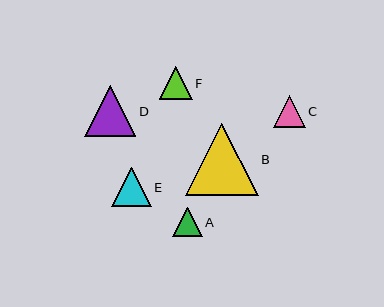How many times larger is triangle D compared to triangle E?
Triangle D is approximately 1.3 times the size of triangle E.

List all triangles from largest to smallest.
From largest to smallest: B, D, E, F, C, A.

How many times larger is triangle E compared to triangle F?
Triangle E is approximately 1.2 times the size of triangle F.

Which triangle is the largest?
Triangle B is the largest with a size of approximately 72 pixels.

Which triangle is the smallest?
Triangle A is the smallest with a size of approximately 29 pixels.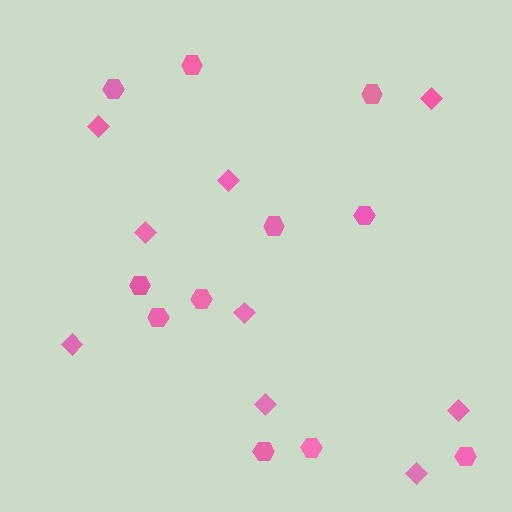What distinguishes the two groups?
There are 2 groups: one group of hexagons (11) and one group of diamonds (9).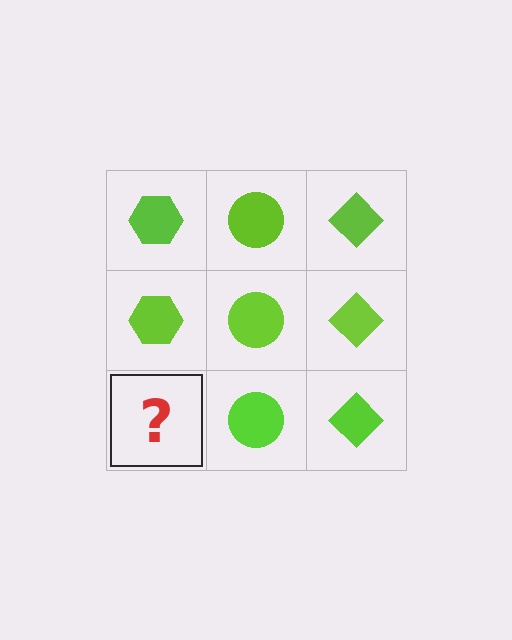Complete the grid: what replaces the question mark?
The question mark should be replaced with a lime hexagon.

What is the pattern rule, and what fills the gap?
The rule is that each column has a consistent shape. The gap should be filled with a lime hexagon.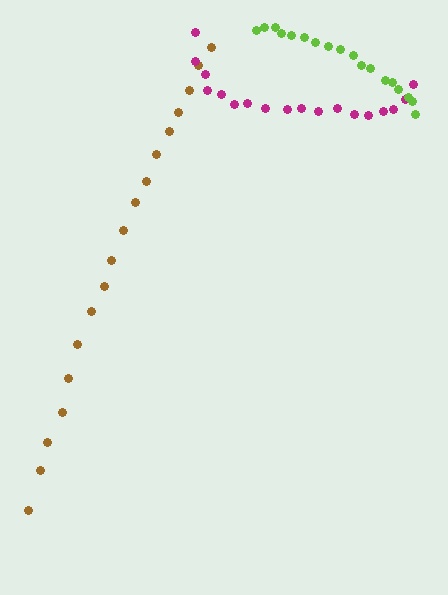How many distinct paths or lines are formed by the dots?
There are 3 distinct paths.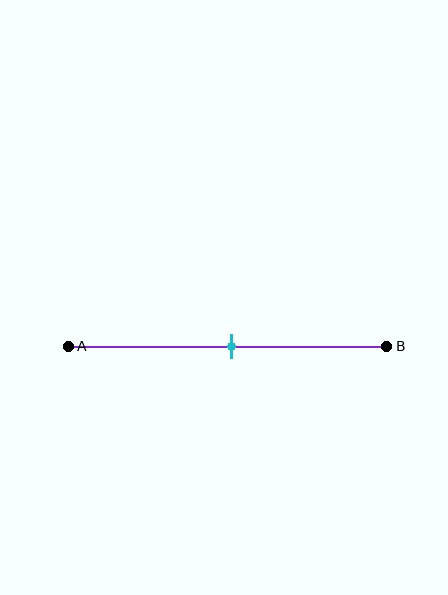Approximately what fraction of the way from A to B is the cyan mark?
The cyan mark is approximately 50% of the way from A to B.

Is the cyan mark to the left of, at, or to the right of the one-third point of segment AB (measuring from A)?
The cyan mark is to the right of the one-third point of segment AB.